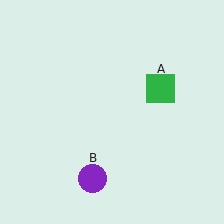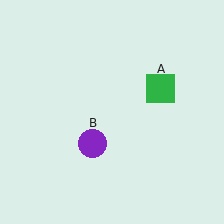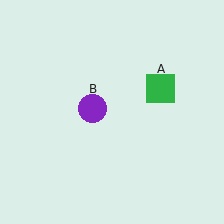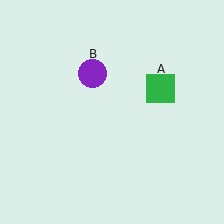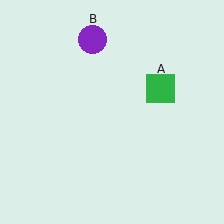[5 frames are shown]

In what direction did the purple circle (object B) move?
The purple circle (object B) moved up.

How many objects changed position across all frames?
1 object changed position: purple circle (object B).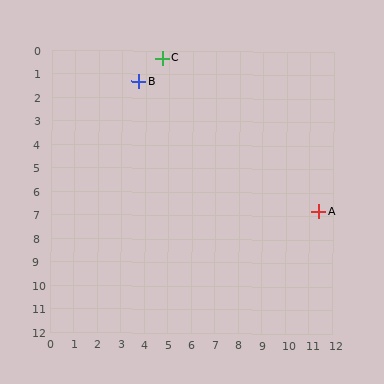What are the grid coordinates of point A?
Point A is at approximately (11.4, 6.8).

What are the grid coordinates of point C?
Point C is at approximately (4.7, 0.3).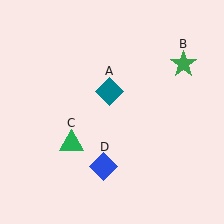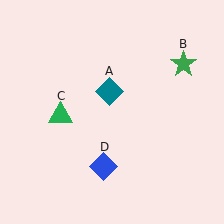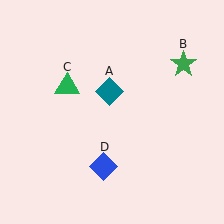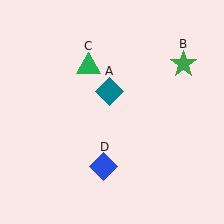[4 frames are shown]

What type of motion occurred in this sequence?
The green triangle (object C) rotated clockwise around the center of the scene.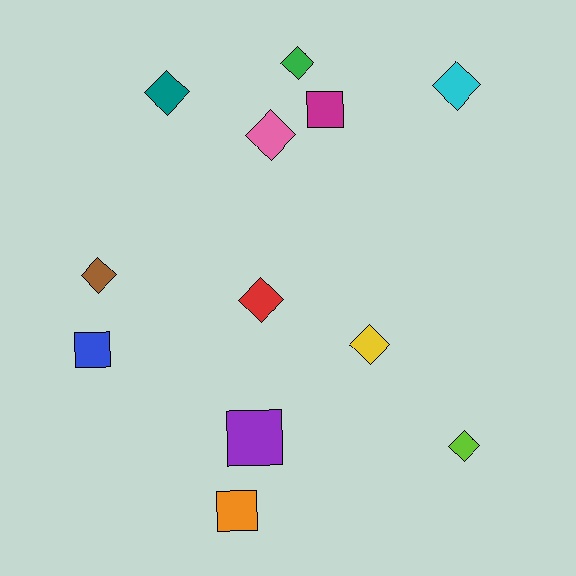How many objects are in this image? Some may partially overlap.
There are 12 objects.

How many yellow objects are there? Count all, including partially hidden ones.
There is 1 yellow object.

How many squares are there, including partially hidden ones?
There are 4 squares.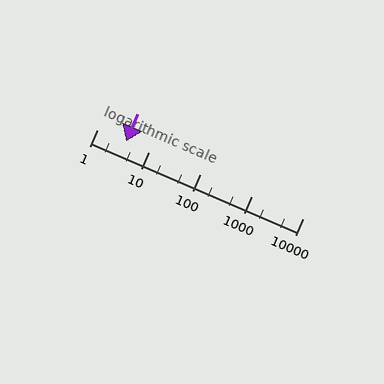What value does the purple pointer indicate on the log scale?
The pointer indicates approximately 3.6.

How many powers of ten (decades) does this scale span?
The scale spans 4 decades, from 1 to 10000.